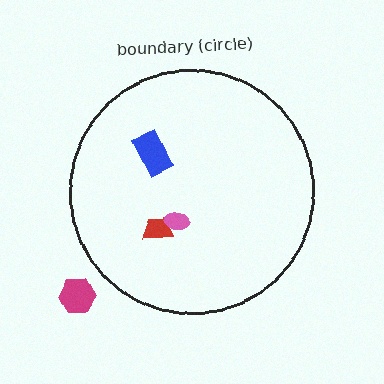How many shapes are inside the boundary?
3 inside, 1 outside.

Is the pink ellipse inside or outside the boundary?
Inside.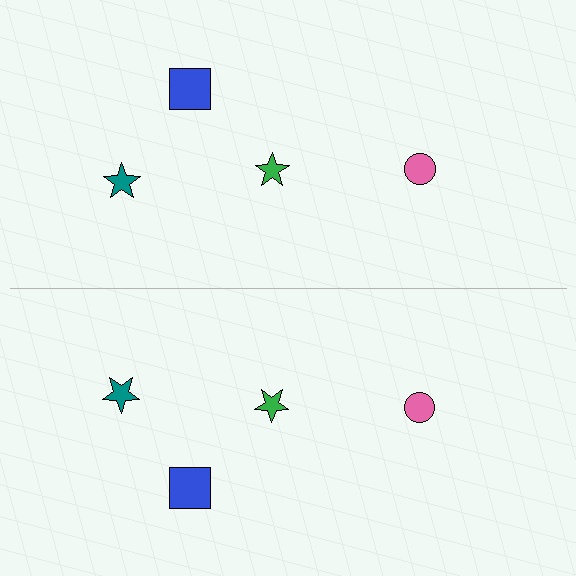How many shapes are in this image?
There are 8 shapes in this image.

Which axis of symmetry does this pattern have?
The pattern has a horizontal axis of symmetry running through the center of the image.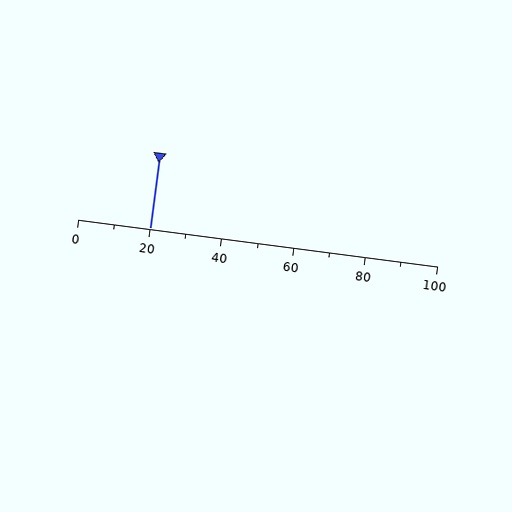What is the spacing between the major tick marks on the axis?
The major ticks are spaced 20 apart.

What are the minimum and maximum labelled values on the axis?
The axis runs from 0 to 100.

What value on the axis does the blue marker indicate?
The marker indicates approximately 20.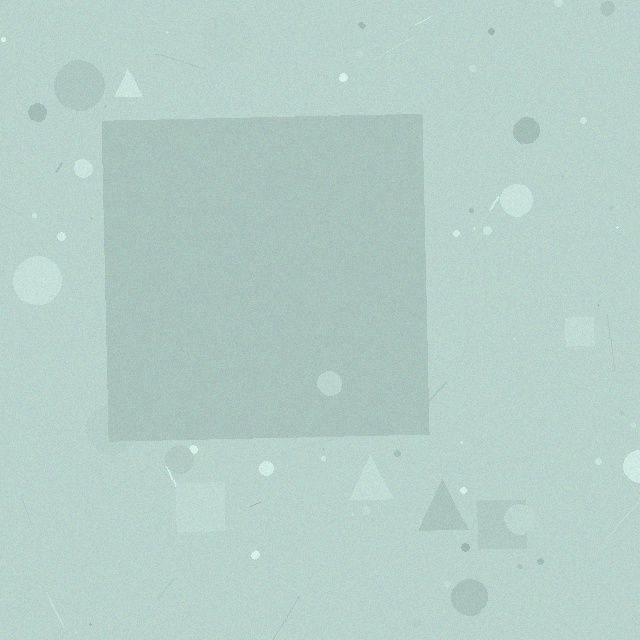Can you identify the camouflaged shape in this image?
The camouflaged shape is a square.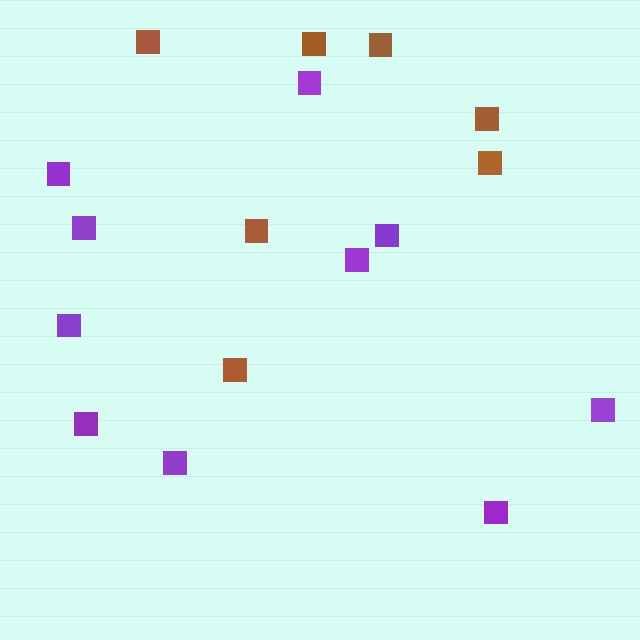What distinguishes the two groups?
There are 2 groups: one group of brown squares (7) and one group of purple squares (10).